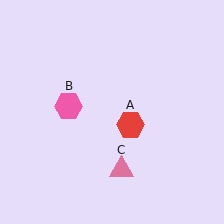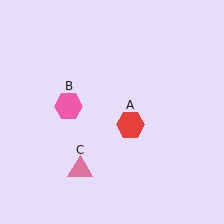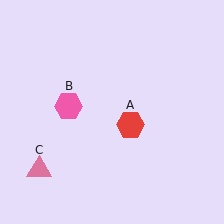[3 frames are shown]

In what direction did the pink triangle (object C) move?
The pink triangle (object C) moved left.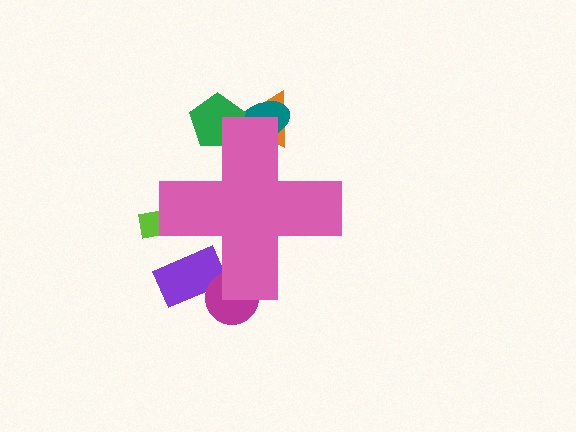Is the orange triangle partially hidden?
Yes, the orange triangle is partially hidden behind the pink cross.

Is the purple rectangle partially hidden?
Yes, the purple rectangle is partially hidden behind the pink cross.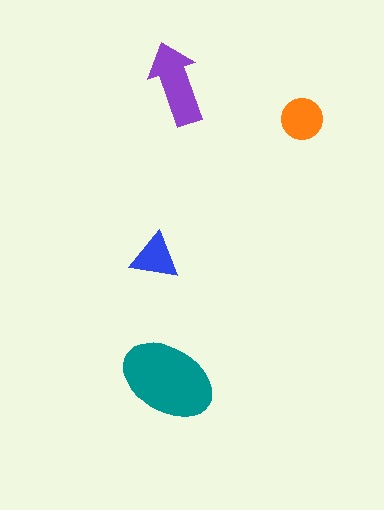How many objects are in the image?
There are 4 objects in the image.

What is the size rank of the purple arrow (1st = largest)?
2nd.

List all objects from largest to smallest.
The teal ellipse, the purple arrow, the orange circle, the blue triangle.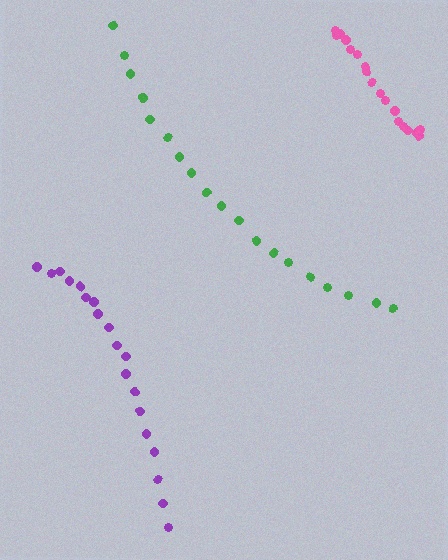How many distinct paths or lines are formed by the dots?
There are 3 distinct paths.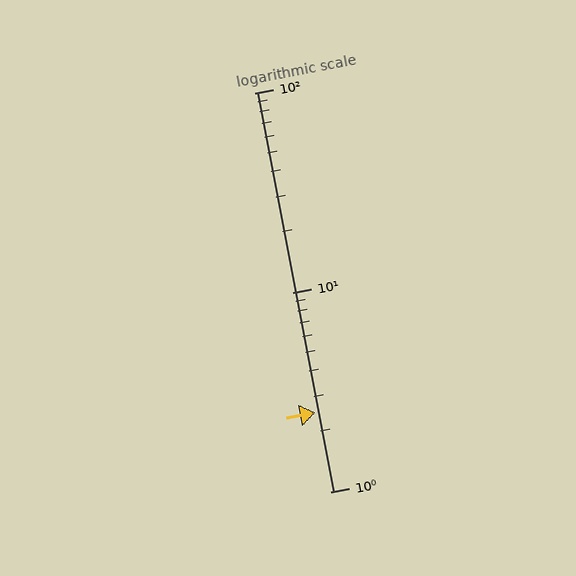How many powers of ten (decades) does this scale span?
The scale spans 2 decades, from 1 to 100.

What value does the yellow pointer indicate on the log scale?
The pointer indicates approximately 2.5.